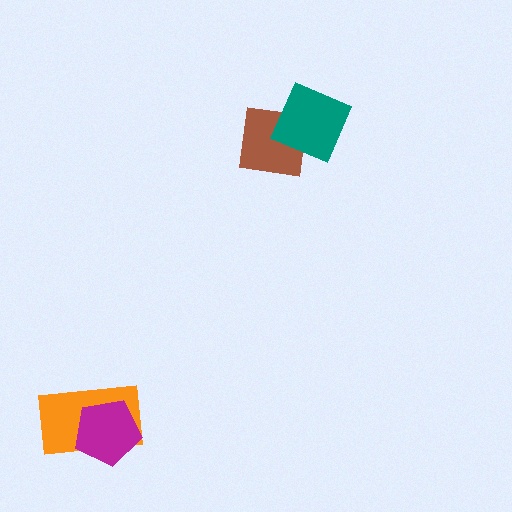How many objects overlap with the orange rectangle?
1 object overlaps with the orange rectangle.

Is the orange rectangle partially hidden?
Yes, it is partially covered by another shape.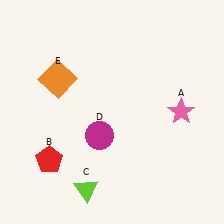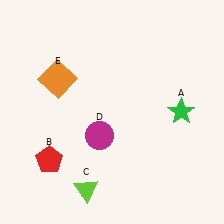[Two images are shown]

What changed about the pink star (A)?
In Image 1, A is pink. In Image 2, it changed to green.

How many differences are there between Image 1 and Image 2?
There is 1 difference between the two images.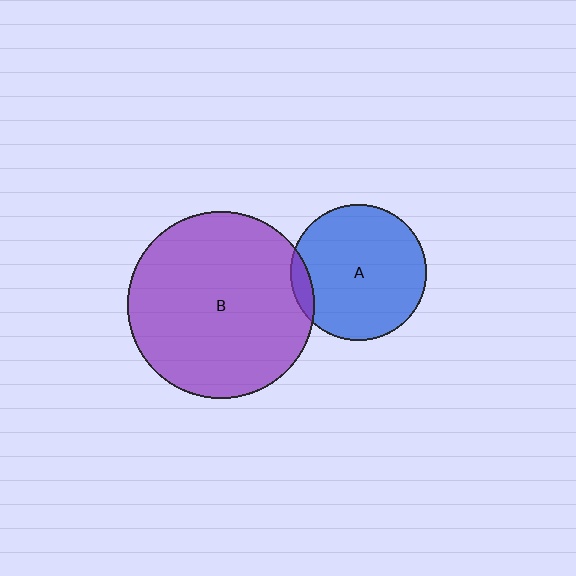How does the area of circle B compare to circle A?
Approximately 1.9 times.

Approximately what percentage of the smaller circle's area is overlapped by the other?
Approximately 5%.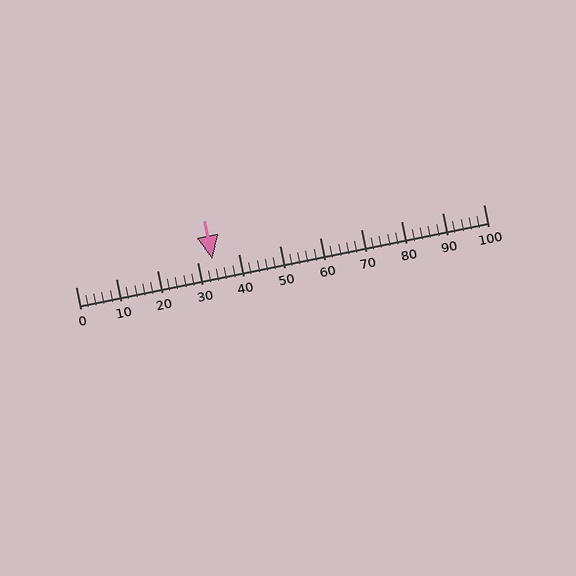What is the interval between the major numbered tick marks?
The major tick marks are spaced 10 units apart.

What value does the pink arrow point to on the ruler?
The pink arrow points to approximately 34.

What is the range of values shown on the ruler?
The ruler shows values from 0 to 100.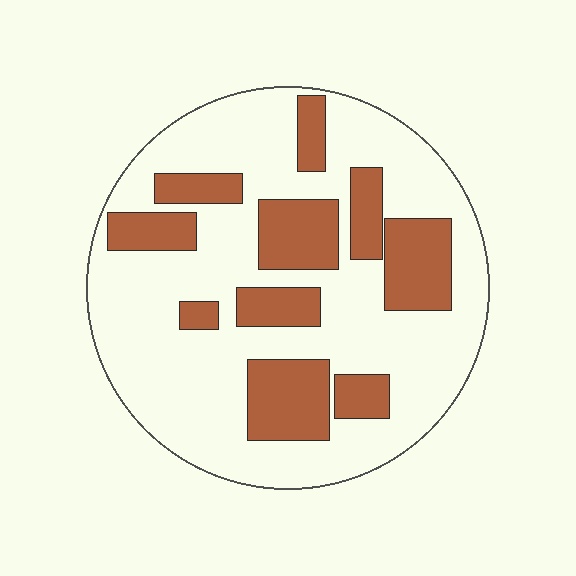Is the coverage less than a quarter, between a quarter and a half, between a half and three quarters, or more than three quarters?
Between a quarter and a half.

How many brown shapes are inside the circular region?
10.